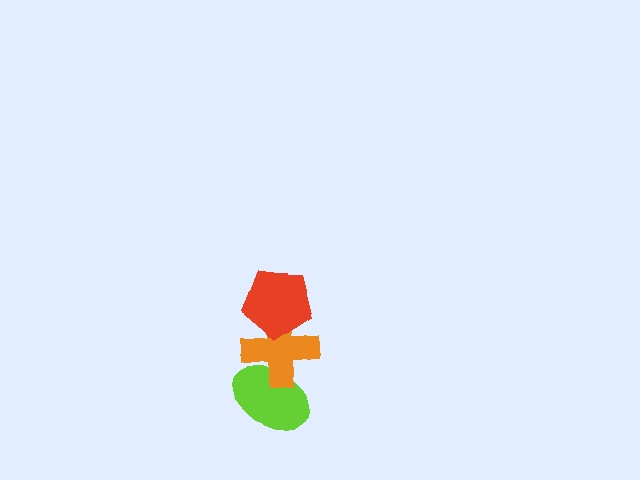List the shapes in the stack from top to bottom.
From top to bottom: the red pentagon, the orange cross, the lime ellipse.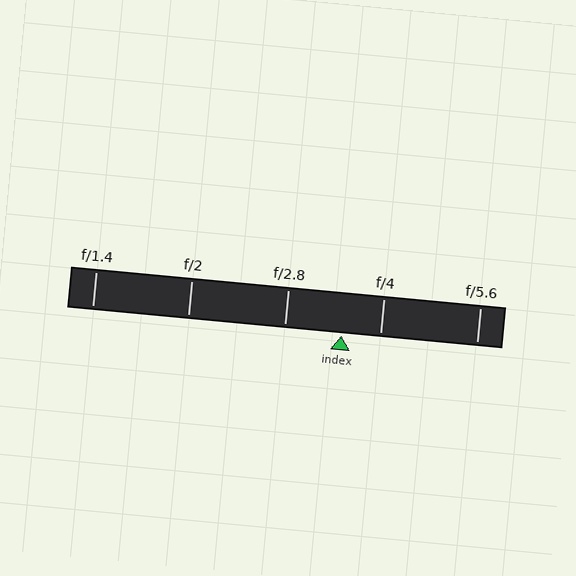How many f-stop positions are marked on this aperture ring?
There are 5 f-stop positions marked.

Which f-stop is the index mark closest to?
The index mark is closest to f/4.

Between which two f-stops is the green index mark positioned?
The index mark is between f/2.8 and f/4.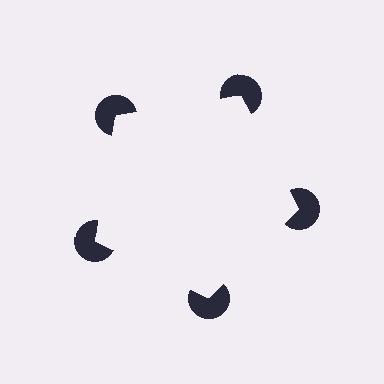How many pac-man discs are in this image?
There are 5 — one at each vertex of the illusory pentagon.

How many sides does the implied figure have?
5 sides.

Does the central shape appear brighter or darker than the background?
It typically appears slightly brighter than the background, even though no actual brightness change is drawn.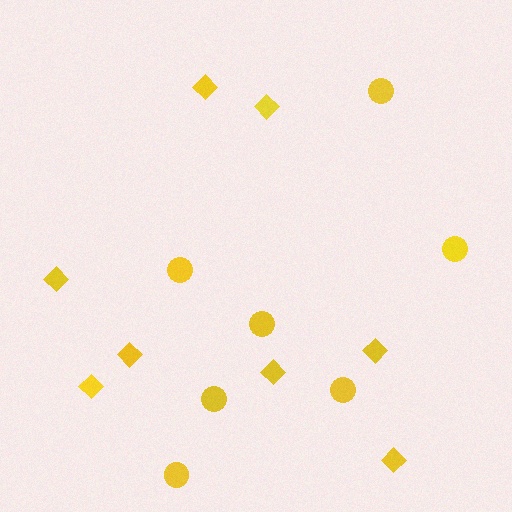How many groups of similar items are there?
There are 2 groups: one group of diamonds (8) and one group of circles (7).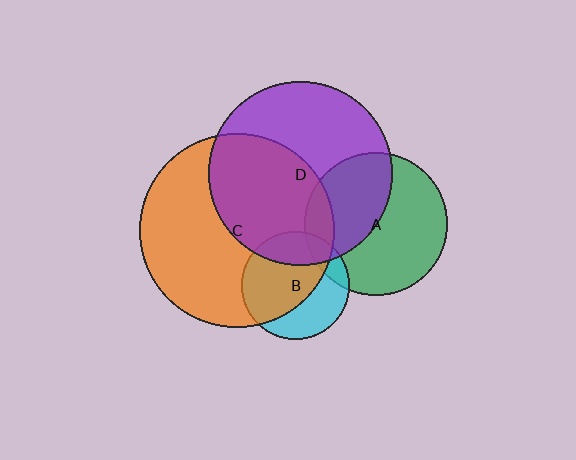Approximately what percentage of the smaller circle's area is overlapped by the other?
Approximately 25%.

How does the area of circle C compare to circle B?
Approximately 3.2 times.